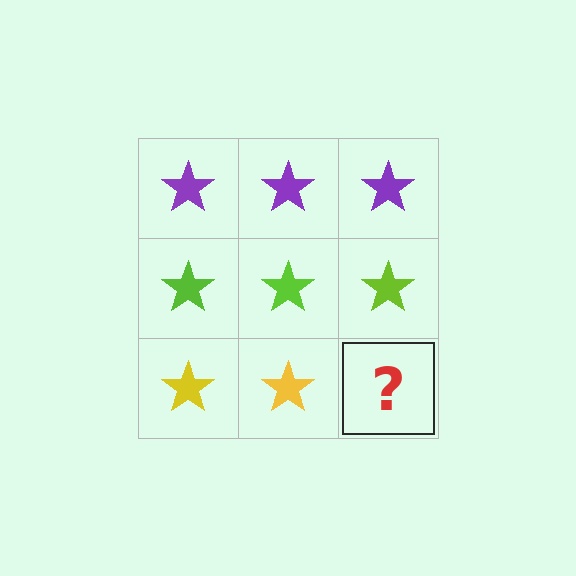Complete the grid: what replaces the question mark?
The question mark should be replaced with a yellow star.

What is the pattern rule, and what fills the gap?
The rule is that each row has a consistent color. The gap should be filled with a yellow star.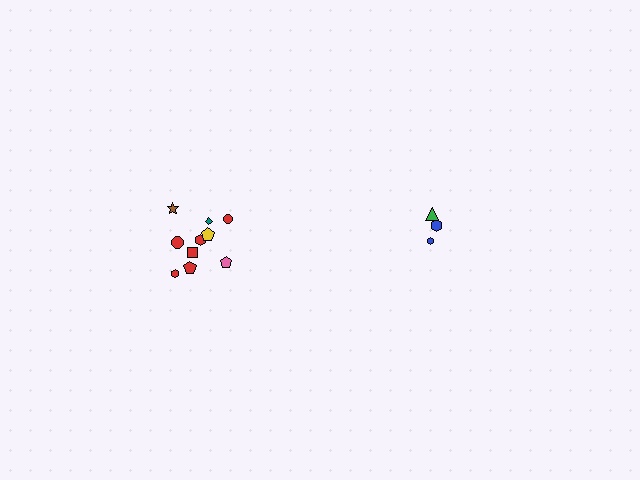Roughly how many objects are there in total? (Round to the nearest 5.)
Roughly 15 objects in total.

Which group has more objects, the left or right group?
The left group.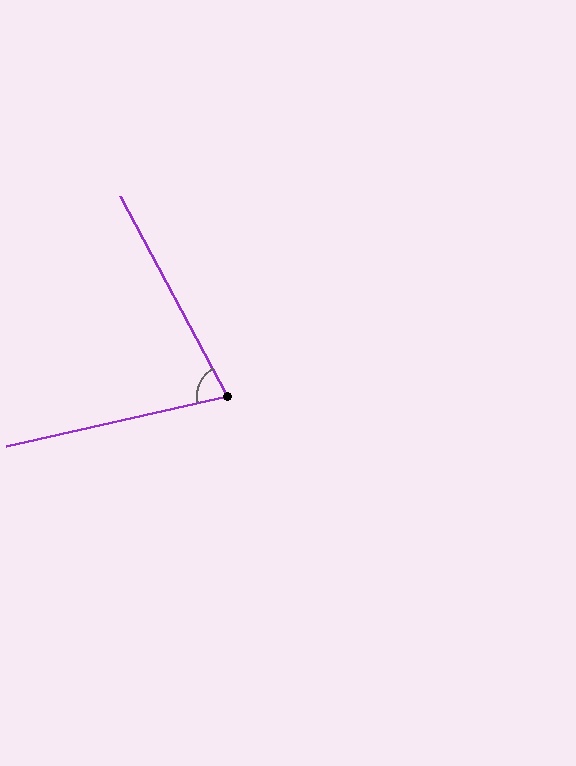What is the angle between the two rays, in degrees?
Approximately 75 degrees.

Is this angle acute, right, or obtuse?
It is acute.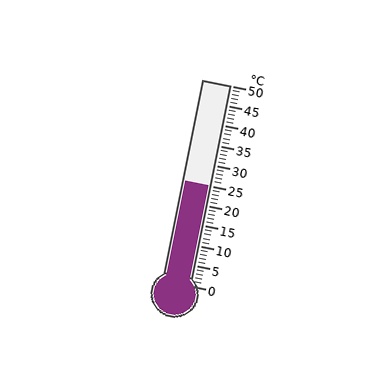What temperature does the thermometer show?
The thermometer shows approximately 25°C.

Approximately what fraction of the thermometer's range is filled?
The thermometer is filled to approximately 50% of its range.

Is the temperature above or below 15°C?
The temperature is above 15°C.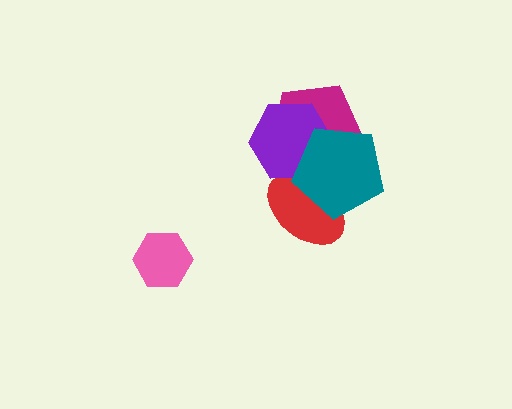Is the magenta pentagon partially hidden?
Yes, it is partially covered by another shape.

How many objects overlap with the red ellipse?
3 objects overlap with the red ellipse.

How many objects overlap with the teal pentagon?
3 objects overlap with the teal pentagon.